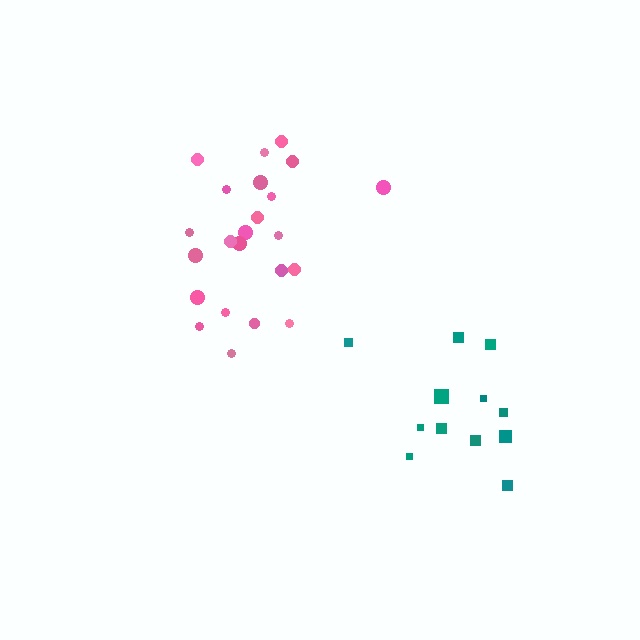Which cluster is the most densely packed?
Pink.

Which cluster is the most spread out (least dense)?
Teal.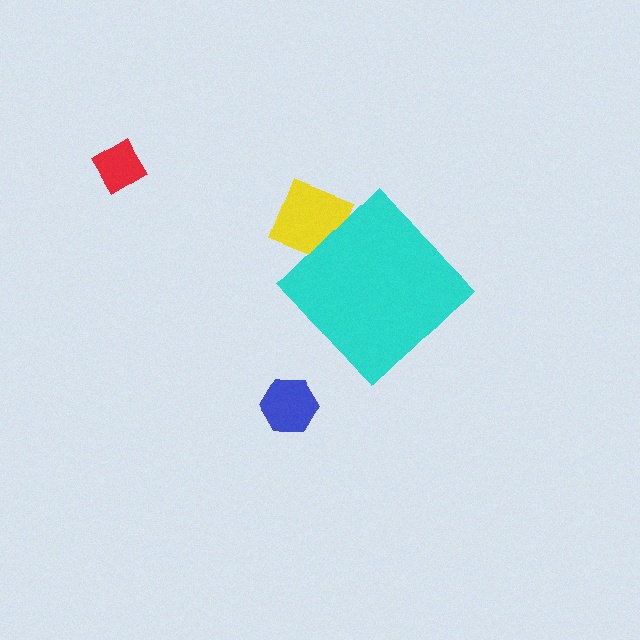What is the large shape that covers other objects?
A cyan diamond.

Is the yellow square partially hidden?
Yes, the yellow square is partially hidden behind the cyan diamond.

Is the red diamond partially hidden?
No, the red diamond is fully visible.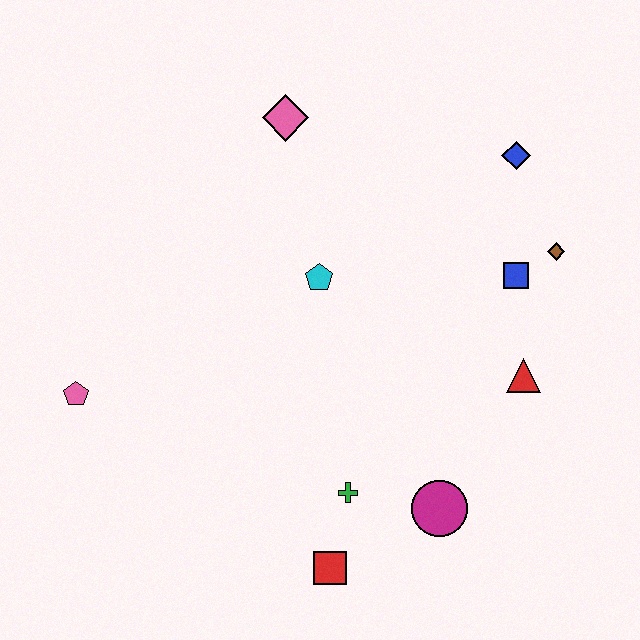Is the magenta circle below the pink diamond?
Yes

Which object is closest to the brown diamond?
The blue square is closest to the brown diamond.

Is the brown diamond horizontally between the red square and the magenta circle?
No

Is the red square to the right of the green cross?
No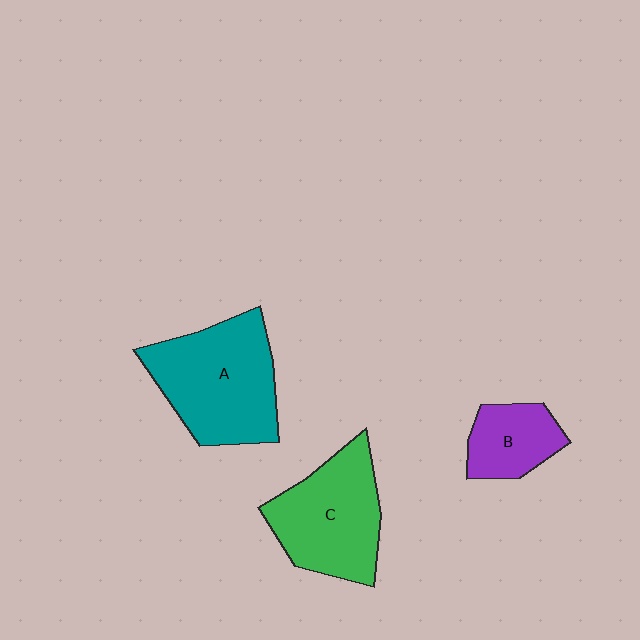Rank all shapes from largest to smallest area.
From largest to smallest: A (teal), C (green), B (purple).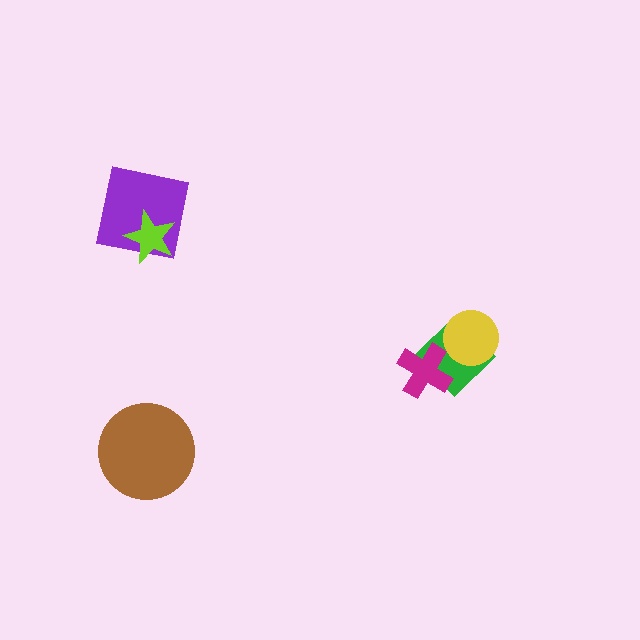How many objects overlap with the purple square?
1 object overlaps with the purple square.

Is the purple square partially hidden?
Yes, it is partially covered by another shape.